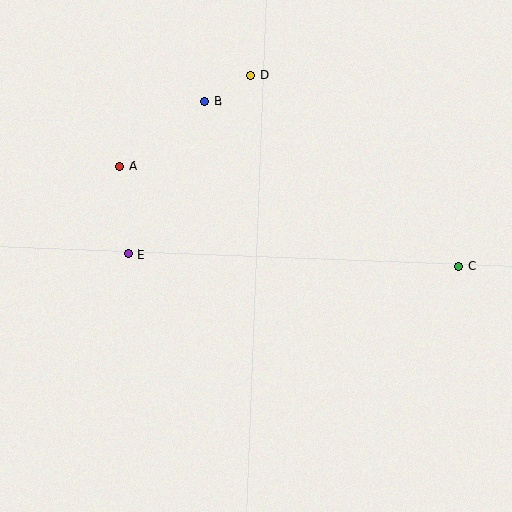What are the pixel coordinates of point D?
Point D is at (251, 75).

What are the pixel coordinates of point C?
Point C is at (459, 266).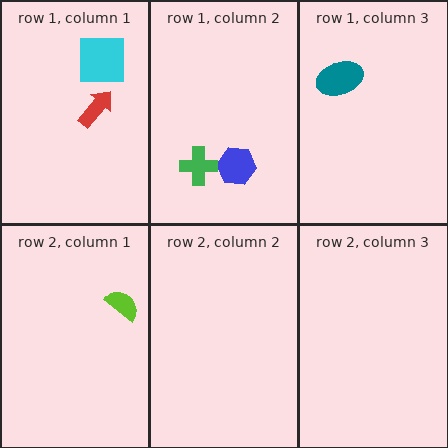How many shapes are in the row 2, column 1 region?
1.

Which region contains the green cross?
The row 1, column 2 region.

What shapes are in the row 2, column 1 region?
The lime semicircle.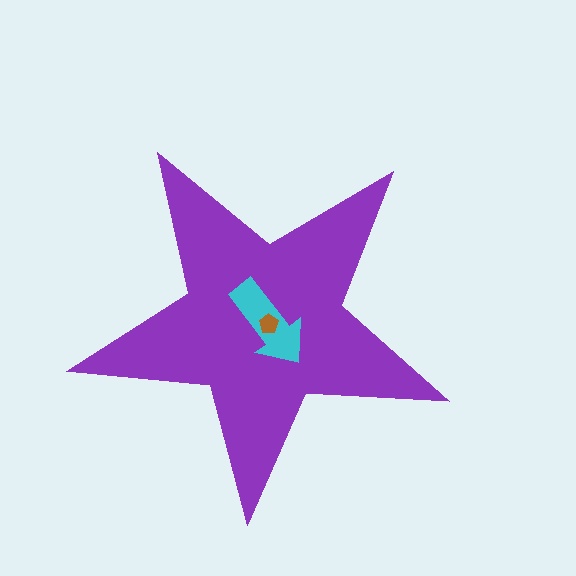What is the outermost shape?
The purple star.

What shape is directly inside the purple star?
The cyan arrow.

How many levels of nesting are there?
3.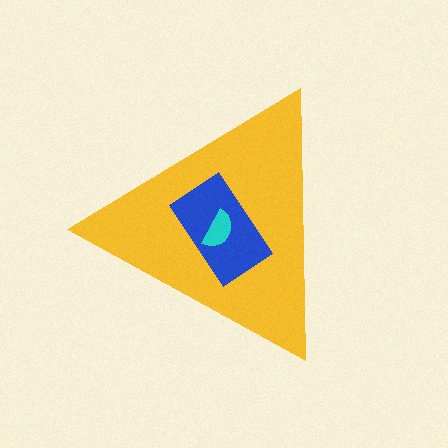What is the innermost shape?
The cyan semicircle.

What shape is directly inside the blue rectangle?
The cyan semicircle.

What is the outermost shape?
The yellow triangle.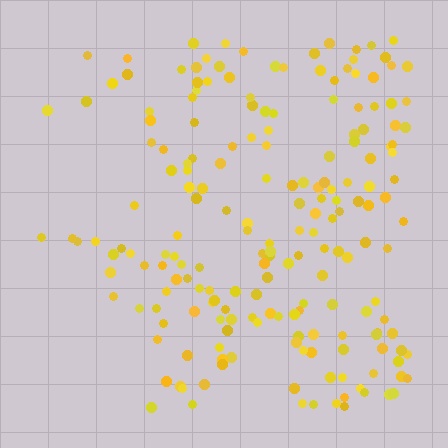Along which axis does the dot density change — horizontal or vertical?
Horizontal.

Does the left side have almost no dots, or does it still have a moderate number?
Still a moderate number, just noticeably fewer than the right.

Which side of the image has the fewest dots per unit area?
The left.